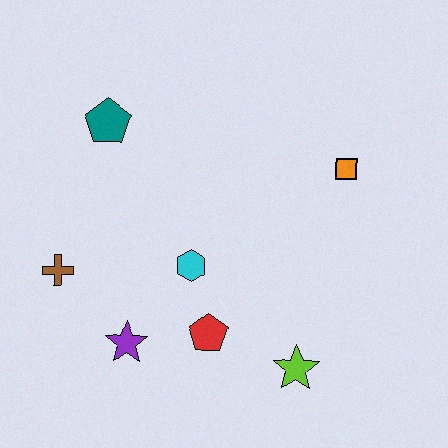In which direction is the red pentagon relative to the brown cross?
The red pentagon is to the right of the brown cross.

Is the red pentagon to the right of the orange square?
No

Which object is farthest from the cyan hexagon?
The orange square is farthest from the cyan hexagon.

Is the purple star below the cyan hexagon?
Yes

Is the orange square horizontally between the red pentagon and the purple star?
No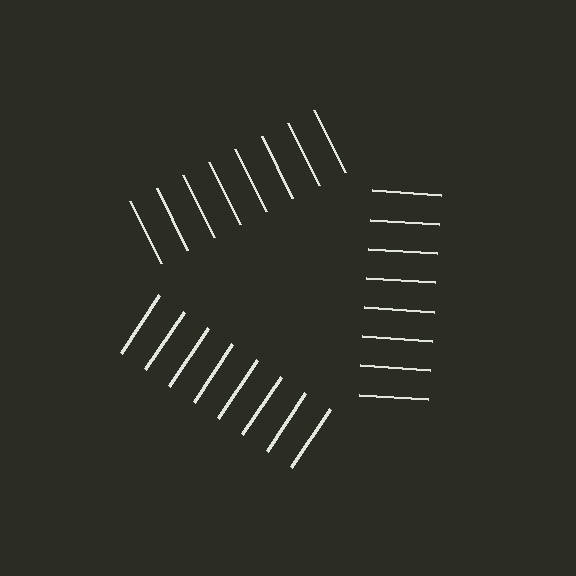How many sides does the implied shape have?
3 sides — the line-ends trace a triangle.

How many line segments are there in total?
24 — 8 along each of the 3 edges.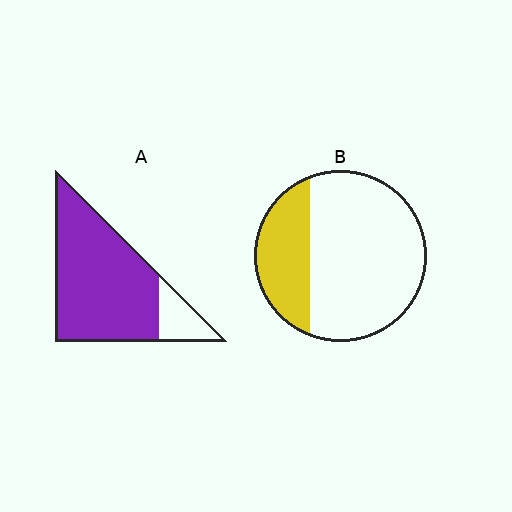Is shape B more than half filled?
No.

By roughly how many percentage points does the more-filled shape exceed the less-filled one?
By roughly 55 percentage points (A over B).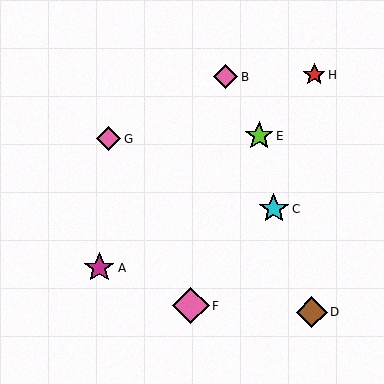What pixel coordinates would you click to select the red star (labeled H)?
Click at (314, 75) to select the red star H.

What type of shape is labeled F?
Shape F is a pink diamond.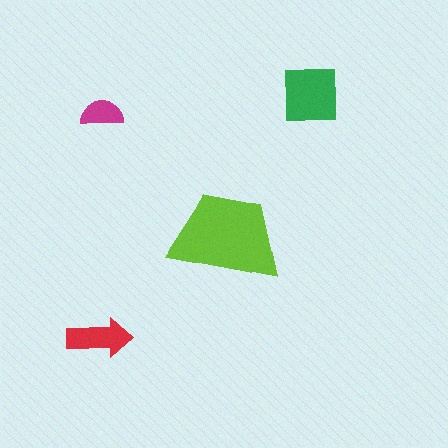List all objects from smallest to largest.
The magenta semicircle, the red arrow, the green square, the lime trapezoid.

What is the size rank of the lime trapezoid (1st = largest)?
1st.